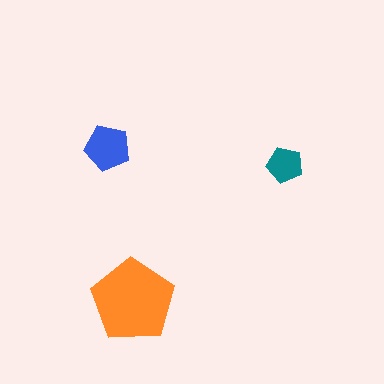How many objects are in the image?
There are 3 objects in the image.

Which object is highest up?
The blue pentagon is topmost.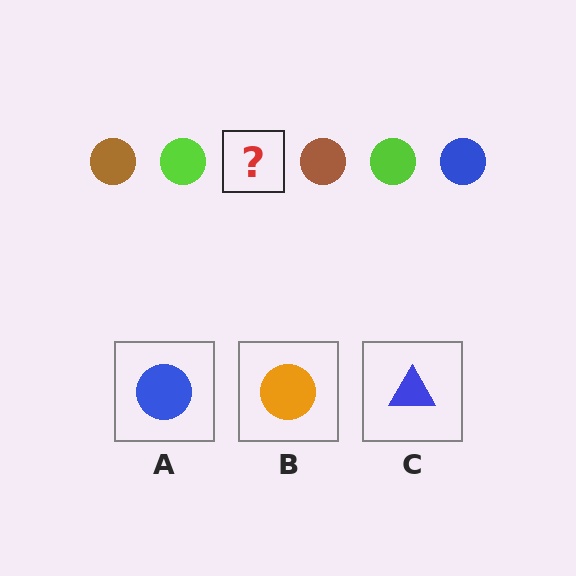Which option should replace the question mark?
Option A.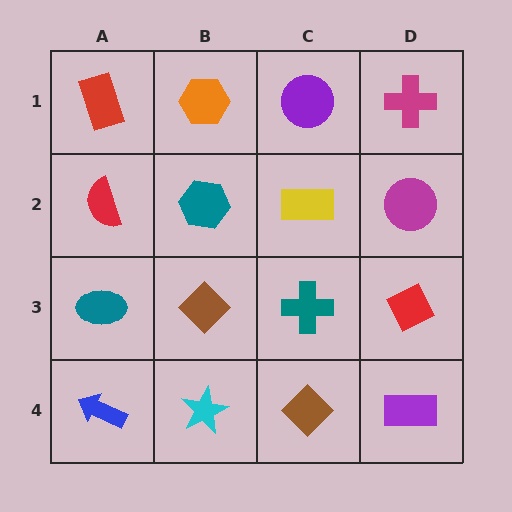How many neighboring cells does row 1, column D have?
2.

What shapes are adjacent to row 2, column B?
An orange hexagon (row 1, column B), a brown diamond (row 3, column B), a red semicircle (row 2, column A), a yellow rectangle (row 2, column C).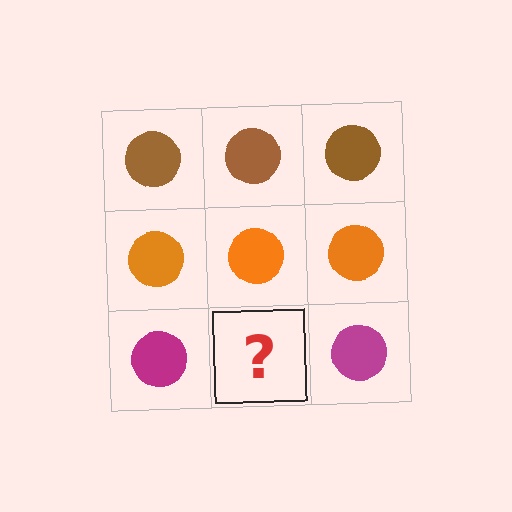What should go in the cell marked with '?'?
The missing cell should contain a magenta circle.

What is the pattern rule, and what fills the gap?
The rule is that each row has a consistent color. The gap should be filled with a magenta circle.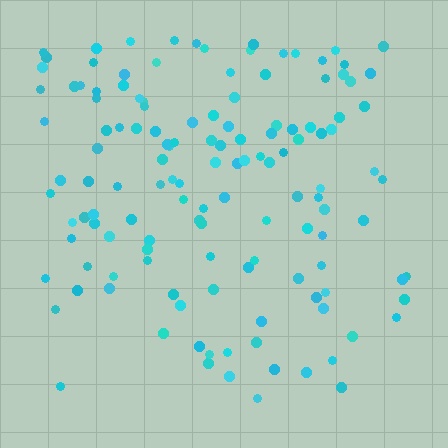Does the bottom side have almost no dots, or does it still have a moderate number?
Still a moderate number, just noticeably fewer than the top.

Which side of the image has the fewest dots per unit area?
The bottom.